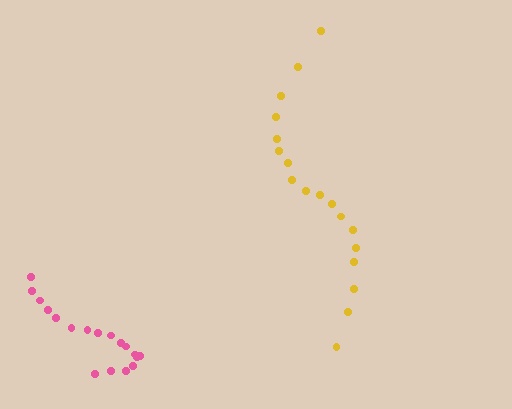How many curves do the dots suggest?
There are 2 distinct paths.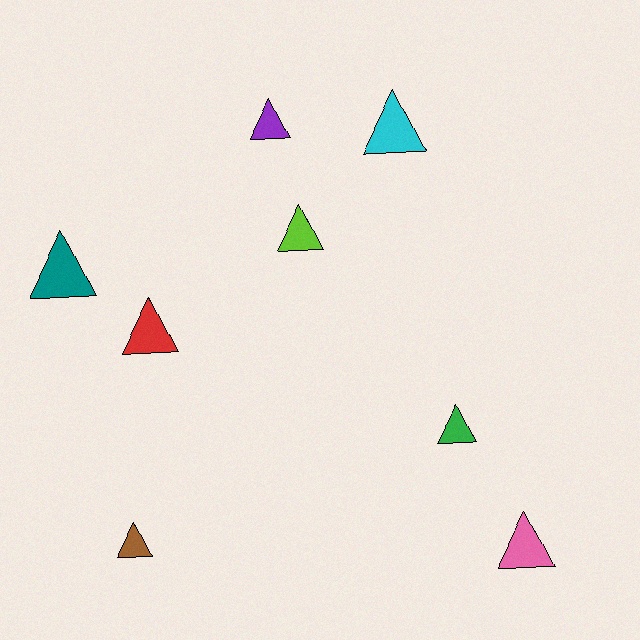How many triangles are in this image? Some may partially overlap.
There are 8 triangles.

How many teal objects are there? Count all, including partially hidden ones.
There is 1 teal object.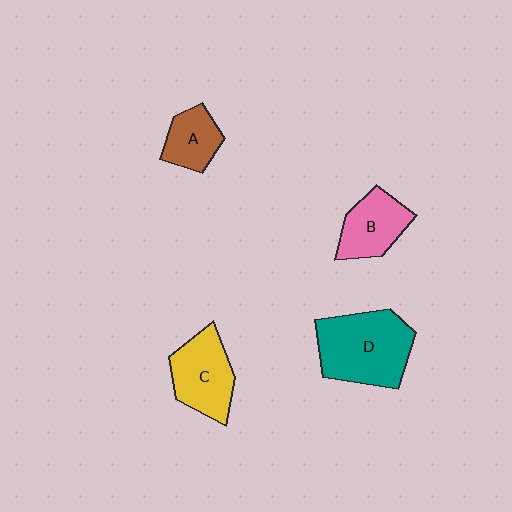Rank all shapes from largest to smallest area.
From largest to smallest: D (teal), C (yellow), B (pink), A (brown).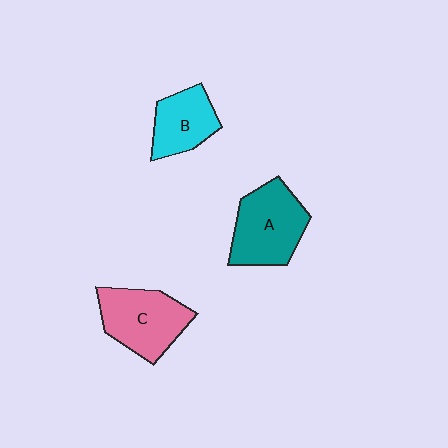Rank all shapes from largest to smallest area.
From largest to smallest: A (teal), C (pink), B (cyan).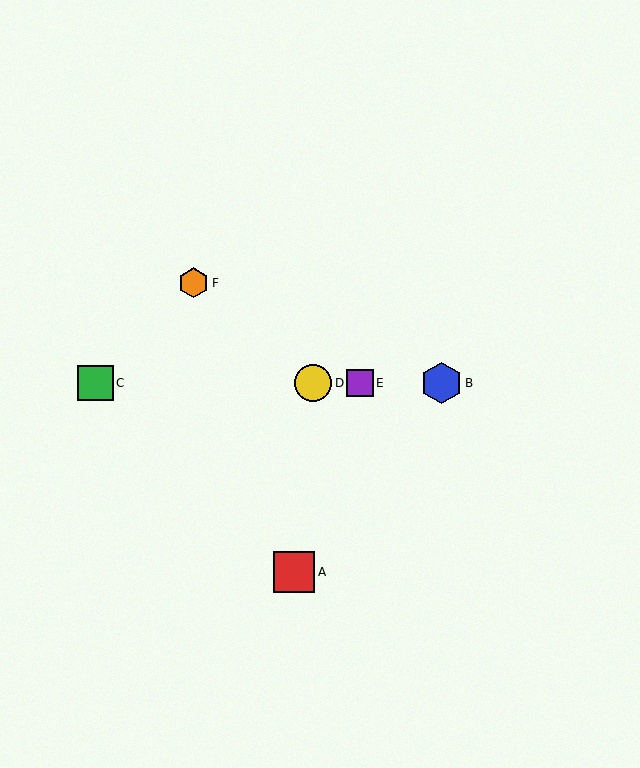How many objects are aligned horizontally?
4 objects (B, C, D, E) are aligned horizontally.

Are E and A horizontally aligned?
No, E is at y≈383 and A is at y≈572.